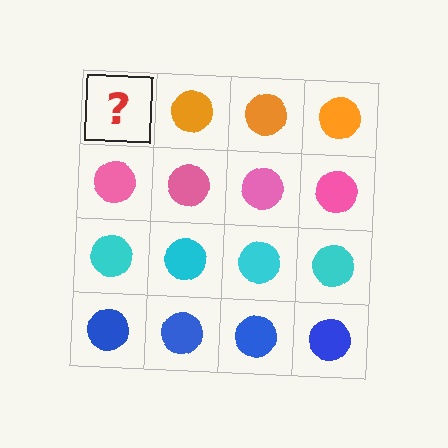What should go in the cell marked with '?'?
The missing cell should contain an orange circle.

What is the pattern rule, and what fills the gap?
The rule is that each row has a consistent color. The gap should be filled with an orange circle.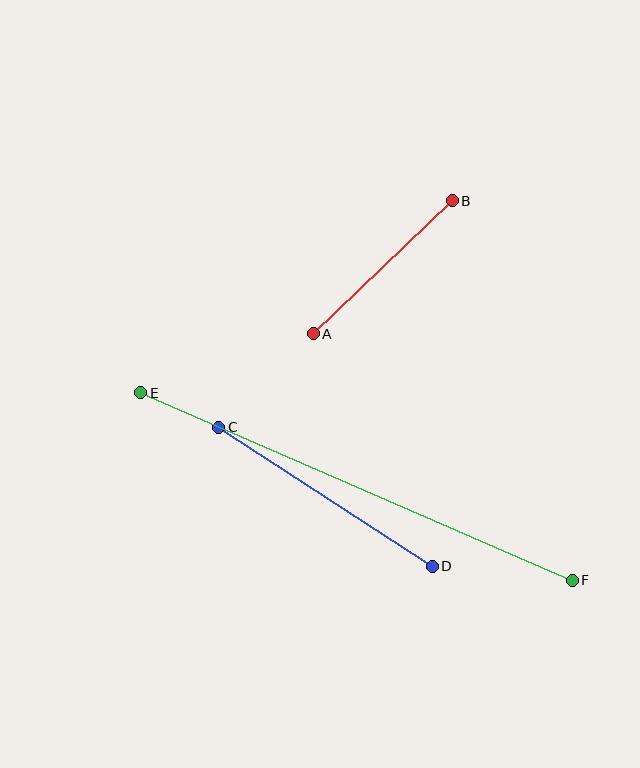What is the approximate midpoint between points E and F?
The midpoint is at approximately (357, 486) pixels.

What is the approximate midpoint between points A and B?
The midpoint is at approximately (383, 267) pixels.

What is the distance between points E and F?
The distance is approximately 471 pixels.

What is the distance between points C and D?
The distance is approximately 255 pixels.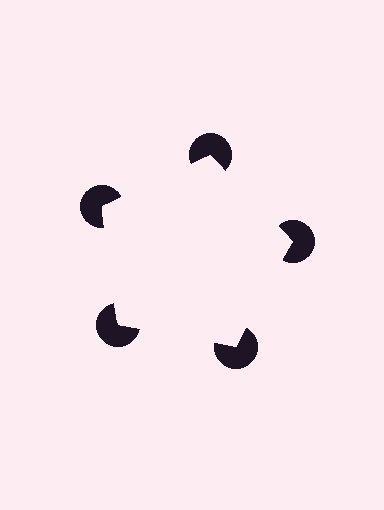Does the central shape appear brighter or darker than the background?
It typically appears slightly brighter than the background, even though no actual brightness change is drawn.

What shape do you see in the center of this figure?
An illusory pentagon — its edges are inferred from the aligned wedge cuts in the pac-man discs, not physically drawn.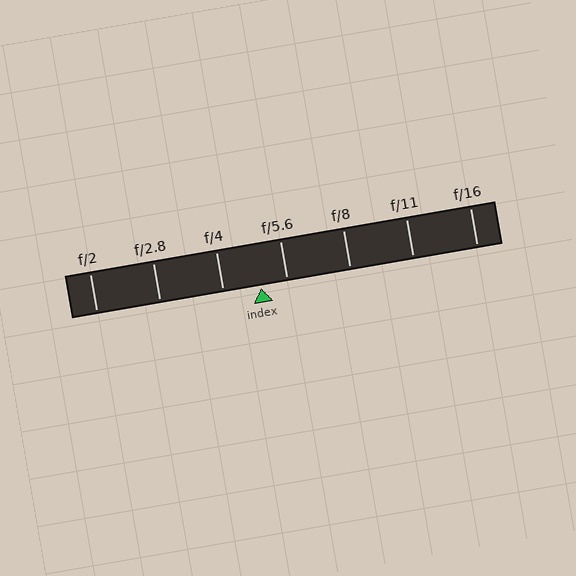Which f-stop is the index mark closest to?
The index mark is closest to f/5.6.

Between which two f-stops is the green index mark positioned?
The index mark is between f/4 and f/5.6.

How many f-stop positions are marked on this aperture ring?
There are 7 f-stop positions marked.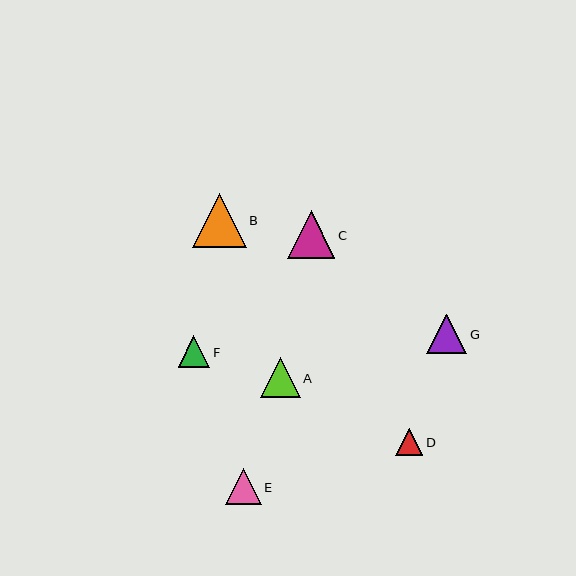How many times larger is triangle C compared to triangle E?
Triangle C is approximately 1.3 times the size of triangle E.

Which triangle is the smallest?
Triangle D is the smallest with a size of approximately 28 pixels.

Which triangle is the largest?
Triangle B is the largest with a size of approximately 53 pixels.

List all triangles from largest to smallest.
From largest to smallest: B, C, G, A, E, F, D.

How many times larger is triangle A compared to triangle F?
Triangle A is approximately 1.3 times the size of triangle F.